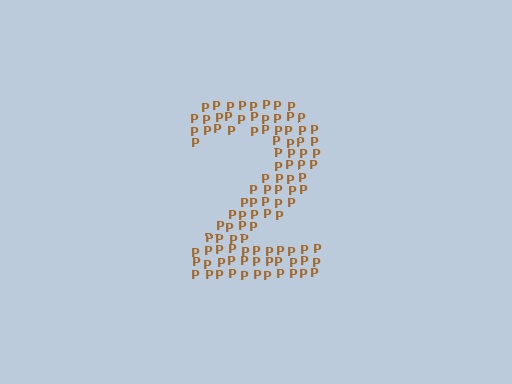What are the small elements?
The small elements are letter P's.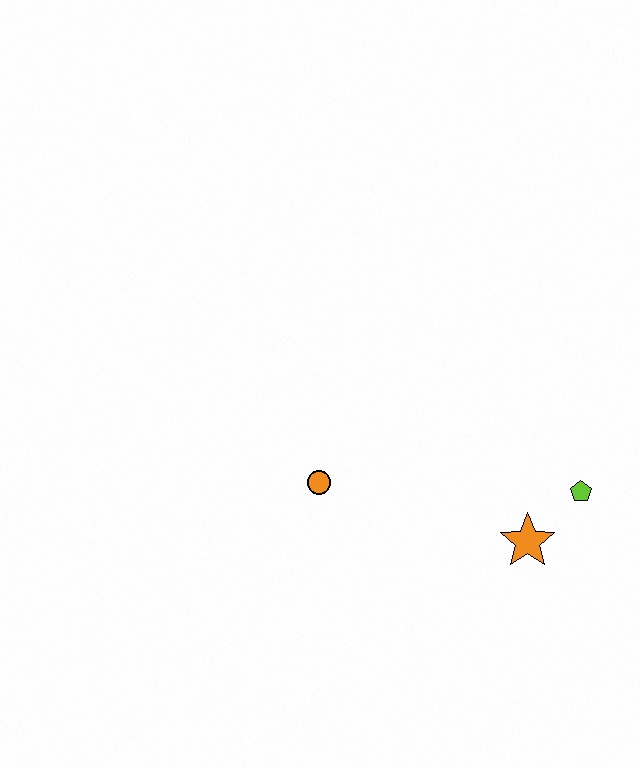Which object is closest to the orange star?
The lime pentagon is closest to the orange star.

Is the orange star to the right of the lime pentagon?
No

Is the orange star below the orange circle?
Yes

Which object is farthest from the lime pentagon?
The orange circle is farthest from the lime pentagon.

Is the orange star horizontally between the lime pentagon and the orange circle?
Yes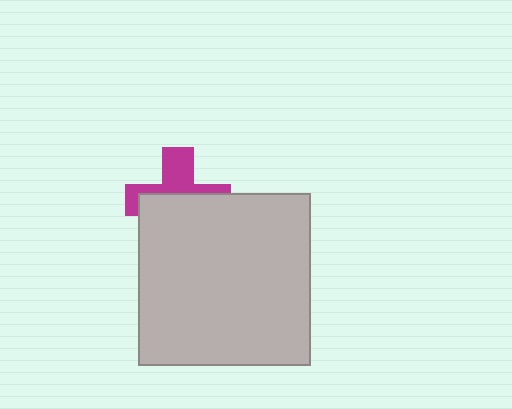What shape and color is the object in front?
The object in front is a light gray square.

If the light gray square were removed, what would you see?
You would see the complete magenta cross.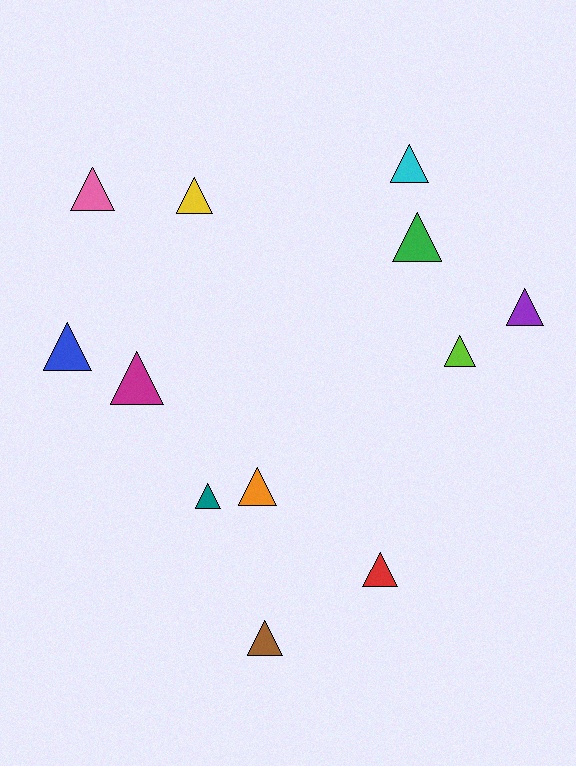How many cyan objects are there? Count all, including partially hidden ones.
There is 1 cyan object.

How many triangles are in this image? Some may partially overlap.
There are 12 triangles.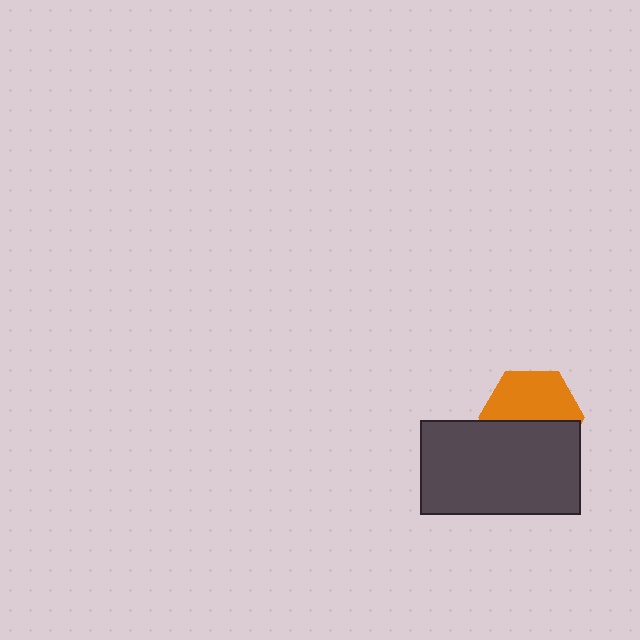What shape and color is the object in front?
The object in front is a dark gray rectangle.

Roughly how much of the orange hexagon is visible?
About half of it is visible (roughly 53%).